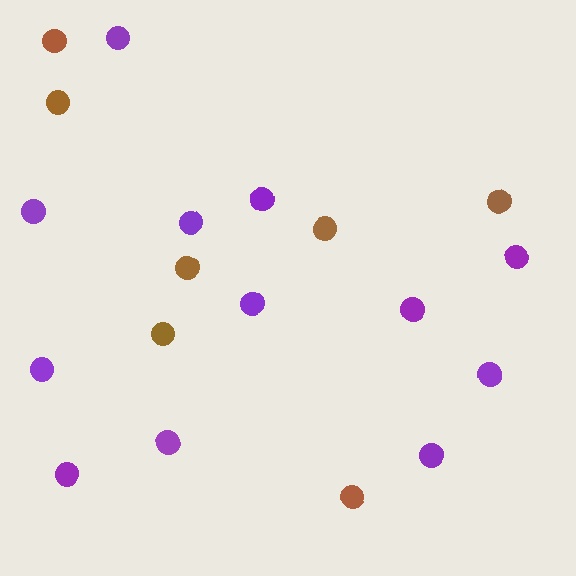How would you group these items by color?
There are 2 groups: one group of brown circles (7) and one group of purple circles (12).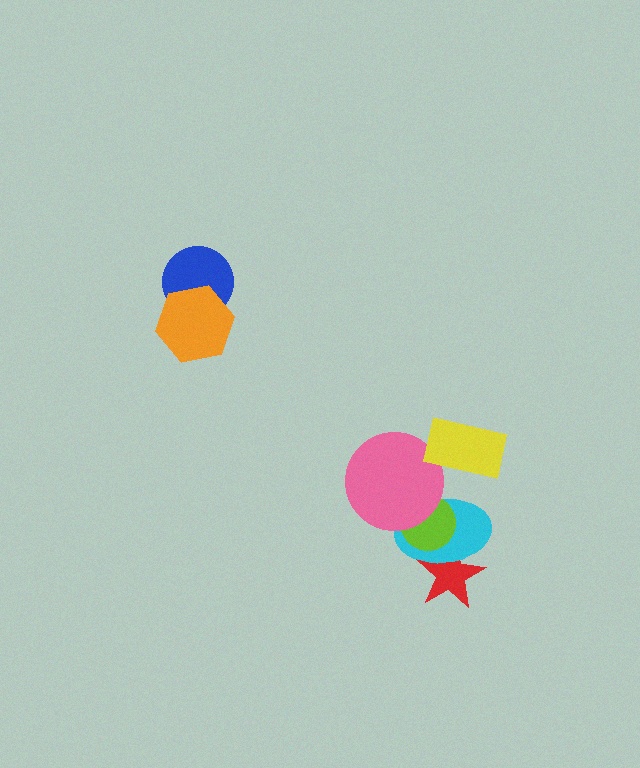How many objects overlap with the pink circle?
3 objects overlap with the pink circle.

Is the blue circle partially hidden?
Yes, it is partially covered by another shape.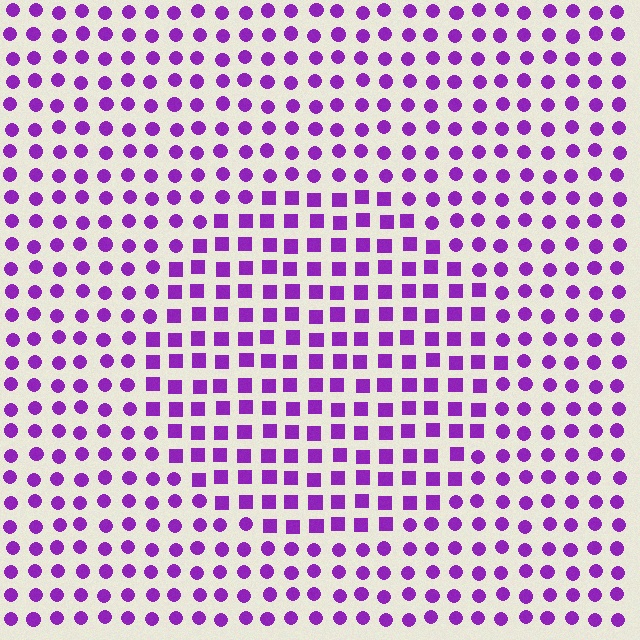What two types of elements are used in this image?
The image uses squares inside the circle region and circles outside it.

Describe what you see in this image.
The image is filled with small purple elements arranged in a uniform grid. A circle-shaped region contains squares, while the surrounding area contains circles. The boundary is defined purely by the change in element shape.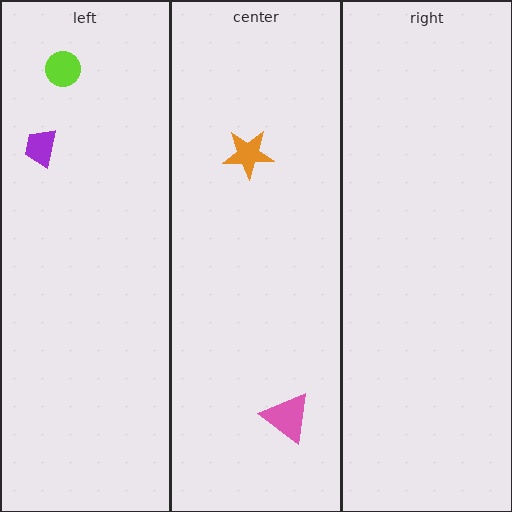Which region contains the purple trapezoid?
The left region.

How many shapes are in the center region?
2.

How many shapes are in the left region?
2.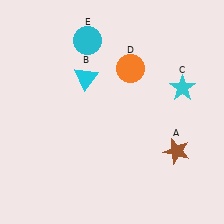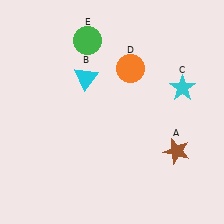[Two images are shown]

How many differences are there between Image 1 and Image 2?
There is 1 difference between the two images.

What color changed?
The circle (E) changed from cyan in Image 1 to green in Image 2.